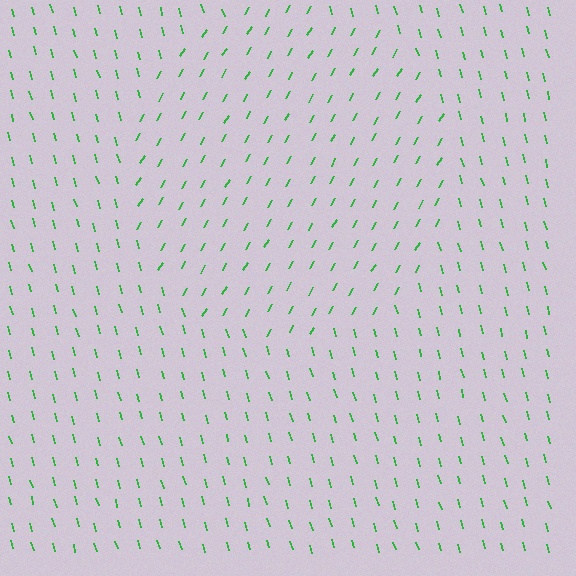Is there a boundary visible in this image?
Yes, there is a texture boundary formed by a change in line orientation.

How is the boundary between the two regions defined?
The boundary is defined purely by a change in line orientation (approximately 45 degrees difference). All lines are the same color and thickness.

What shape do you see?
I see a circle.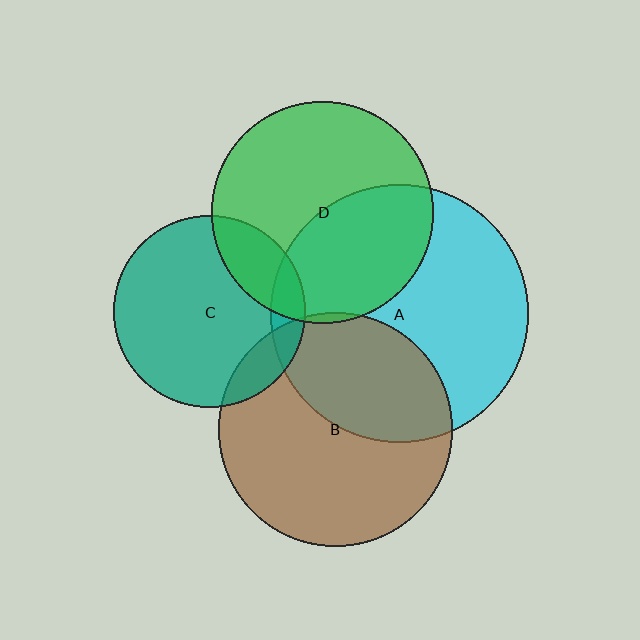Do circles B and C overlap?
Yes.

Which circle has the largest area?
Circle A (cyan).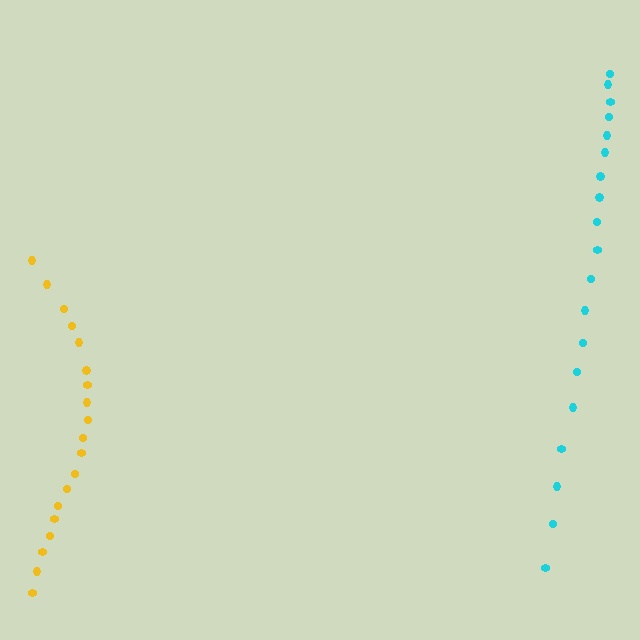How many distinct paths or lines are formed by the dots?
There are 2 distinct paths.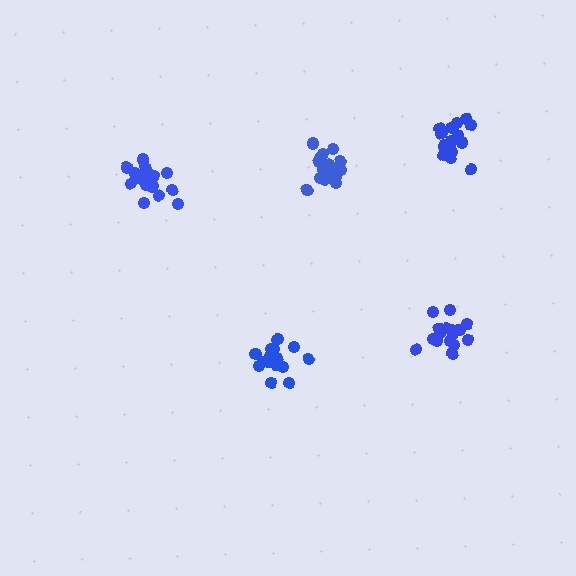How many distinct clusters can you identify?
There are 5 distinct clusters.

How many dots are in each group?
Group 1: 17 dots, Group 2: 19 dots, Group 3: 18 dots, Group 4: 19 dots, Group 5: 17 dots (90 total).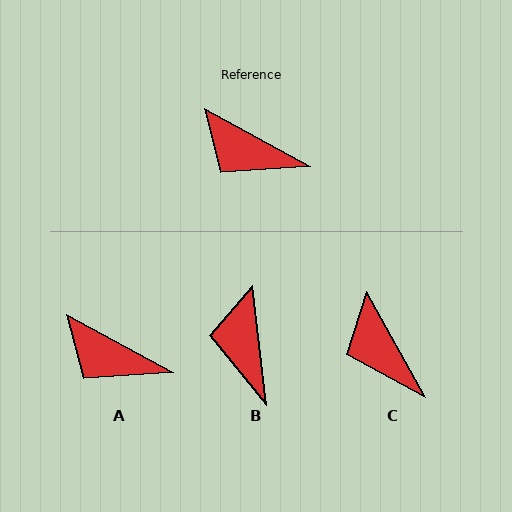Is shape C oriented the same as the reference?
No, it is off by about 32 degrees.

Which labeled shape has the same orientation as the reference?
A.